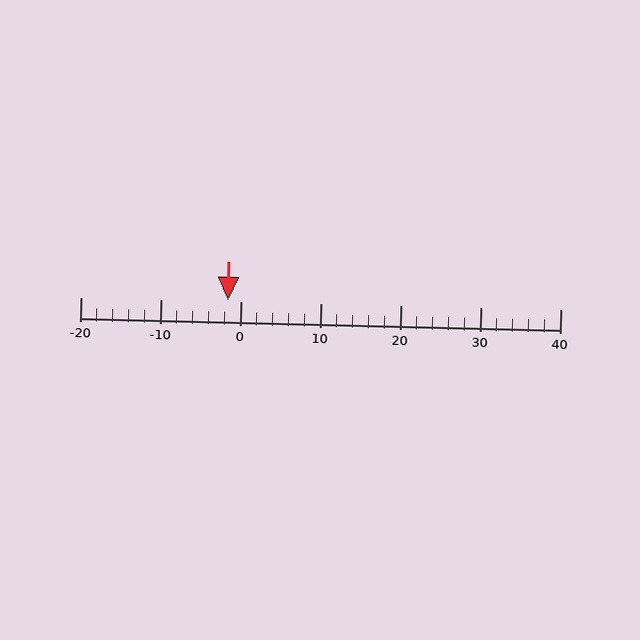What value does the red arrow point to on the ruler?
The red arrow points to approximately -2.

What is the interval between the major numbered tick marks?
The major tick marks are spaced 10 units apart.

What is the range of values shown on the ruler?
The ruler shows values from -20 to 40.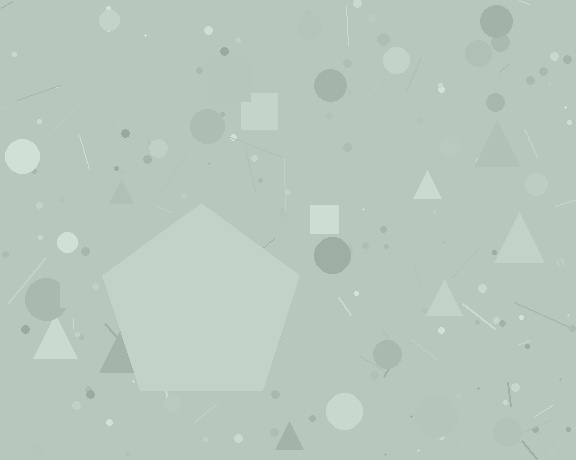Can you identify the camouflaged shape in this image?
The camouflaged shape is a pentagon.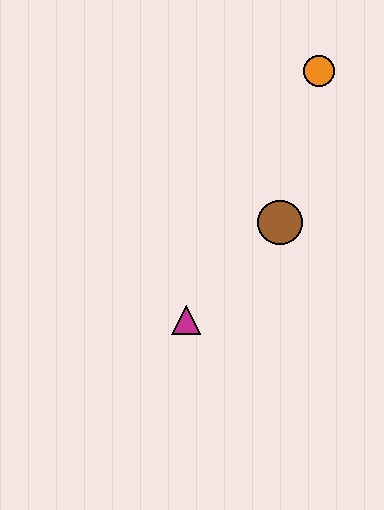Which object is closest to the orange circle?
The brown circle is closest to the orange circle.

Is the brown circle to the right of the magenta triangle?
Yes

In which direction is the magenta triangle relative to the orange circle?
The magenta triangle is below the orange circle.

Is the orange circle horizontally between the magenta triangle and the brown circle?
No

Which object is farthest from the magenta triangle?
The orange circle is farthest from the magenta triangle.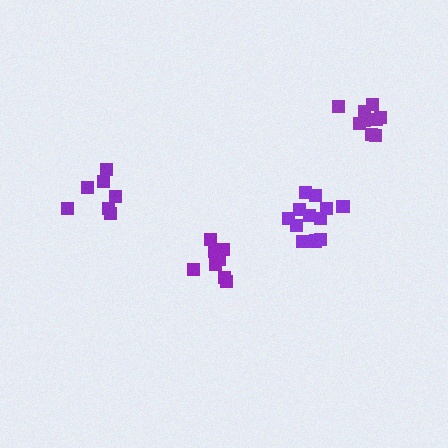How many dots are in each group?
Group 1: 12 dots, Group 2: 8 dots, Group 3: 7 dots, Group 4: 9 dots (36 total).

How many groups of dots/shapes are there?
There are 4 groups.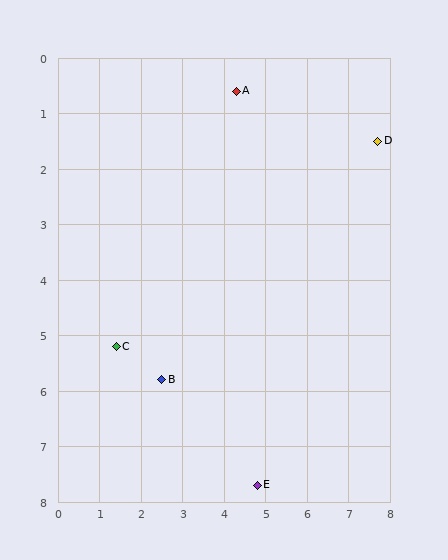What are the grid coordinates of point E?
Point E is at approximately (4.8, 7.7).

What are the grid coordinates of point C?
Point C is at approximately (1.4, 5.2).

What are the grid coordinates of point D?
Point D is at approximately (7.7, 1.5).